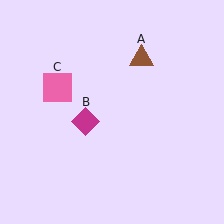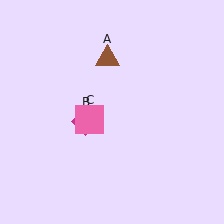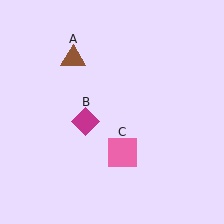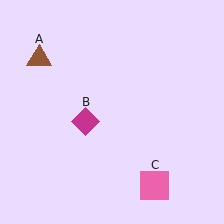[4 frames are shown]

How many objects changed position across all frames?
2 objects changed position: brown triangle (object A), pink square (object C).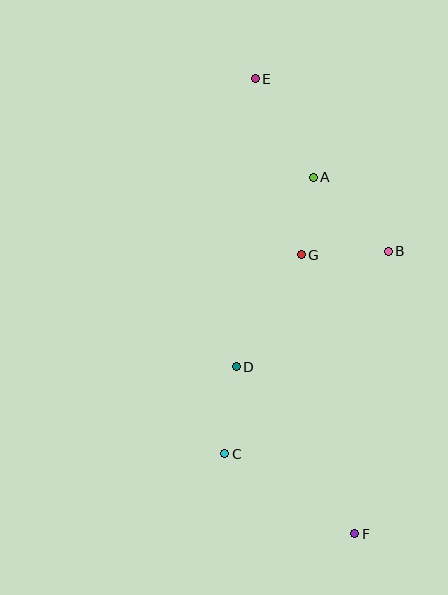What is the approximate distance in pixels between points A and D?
The distance between A and D is approximately 204 pixels.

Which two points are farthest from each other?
Points E and F are farthest from each other.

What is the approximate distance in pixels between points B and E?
The distance between B and E is approximately 218 pixels.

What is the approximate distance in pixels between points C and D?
The distance between C and D is approximately 88 pixels.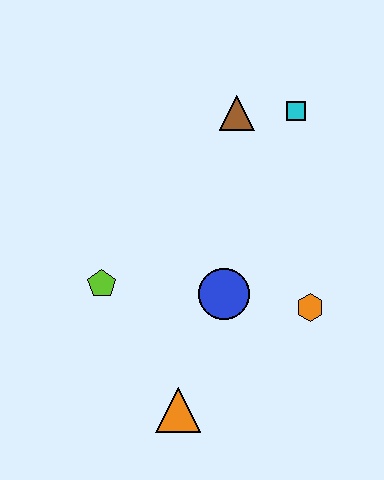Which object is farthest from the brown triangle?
The orange triangle is farthest from the brown triangle.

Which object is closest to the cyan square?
The brown triangle is closest to the cyan square.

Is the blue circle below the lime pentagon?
Yes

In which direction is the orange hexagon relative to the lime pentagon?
The orange hexagon is to the right of the lime pentagon.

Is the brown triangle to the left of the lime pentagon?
No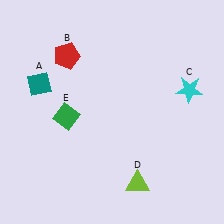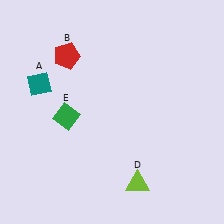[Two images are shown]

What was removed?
The cyan star (C) was removed in Image 2.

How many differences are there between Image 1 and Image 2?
There is 1 difference between the two images.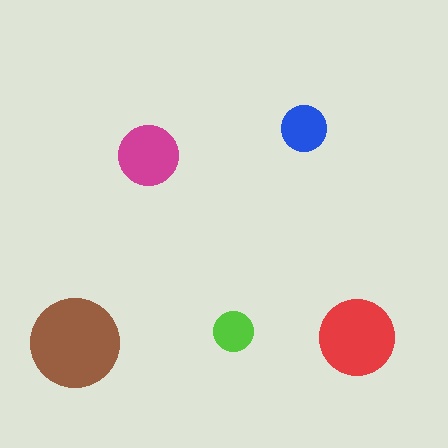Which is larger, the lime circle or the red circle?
The red one.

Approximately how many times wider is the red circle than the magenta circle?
About 1.5 times wider.